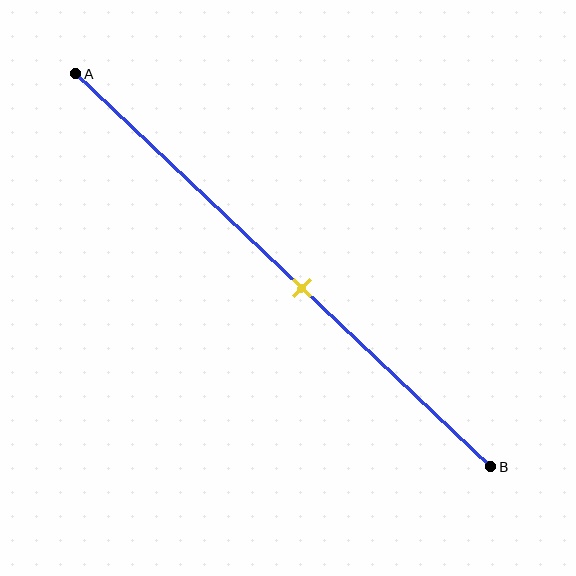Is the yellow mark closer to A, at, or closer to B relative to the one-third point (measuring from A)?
The yellow mark is closer to point B than the one-third point of segment AB.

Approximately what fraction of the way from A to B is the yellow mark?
The yellow mark is approximately 55% of the way from A to B.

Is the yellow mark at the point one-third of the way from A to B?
No, the mark is at about 55% from A, not at the 33% one-third point.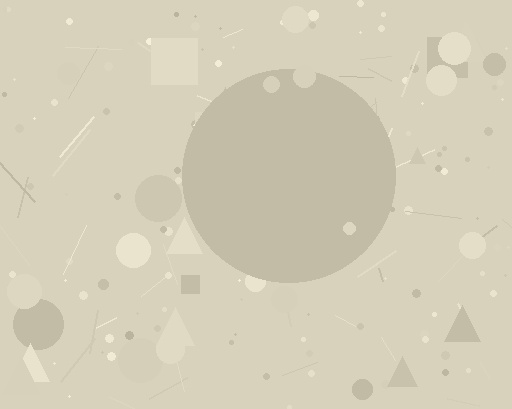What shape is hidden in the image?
A circle is hidden in the image.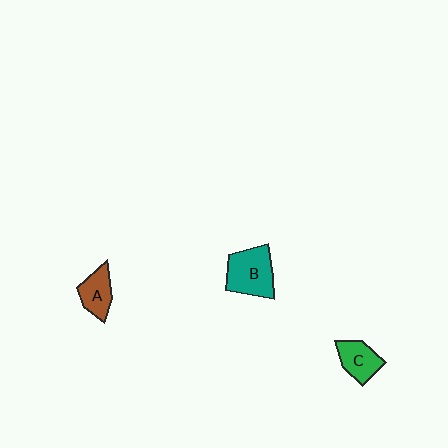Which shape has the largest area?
Shape B (teal).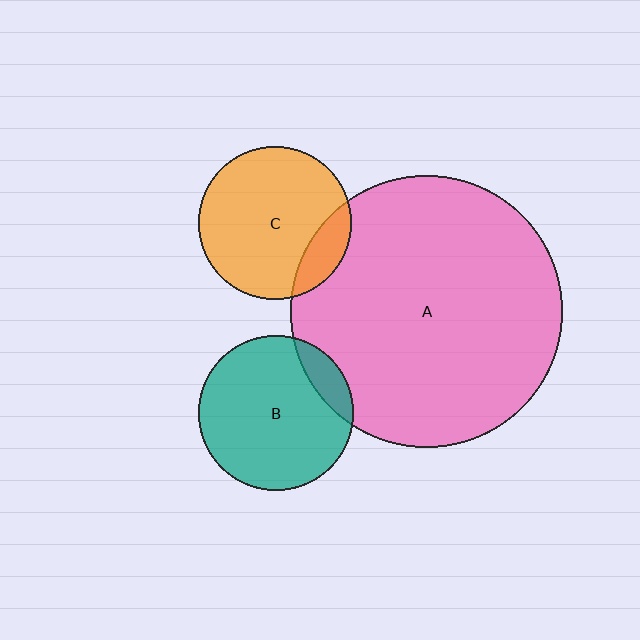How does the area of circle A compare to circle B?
Approximately 3.1 times.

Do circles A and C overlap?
Yes.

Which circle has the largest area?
Circle A (pink).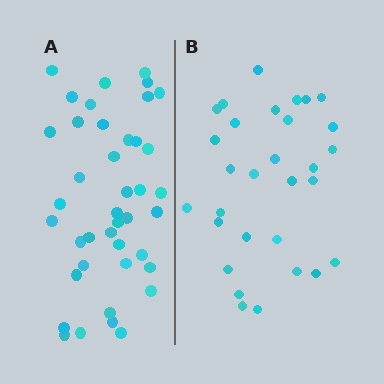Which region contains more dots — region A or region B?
Region A (the left region) has more dots.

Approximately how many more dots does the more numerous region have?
Region A has roughly 12 or so more dots than region B.